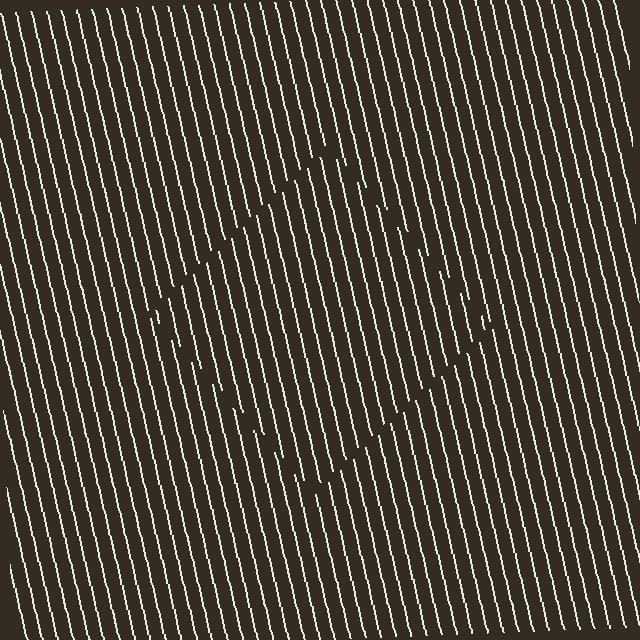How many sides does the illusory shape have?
4 sides — the line-ends trace a square.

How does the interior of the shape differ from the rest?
The interior of the shape contains the same grating, shifted by half a period — the contour is defined by the phase discontinuity where line-ends from the inner and outer gratings abut.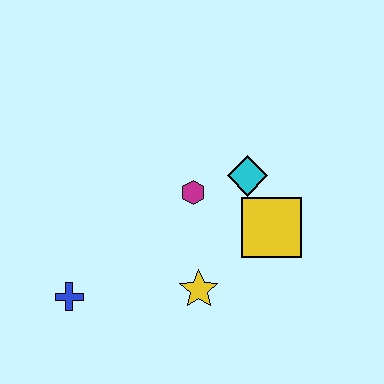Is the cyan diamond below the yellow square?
No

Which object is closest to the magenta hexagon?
The cyan diamond is closest to the magenta hexagon.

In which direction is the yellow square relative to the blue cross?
The yellow square is to the right of the blue cross.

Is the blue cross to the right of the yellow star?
No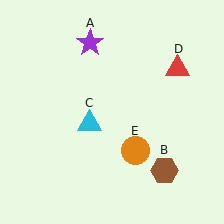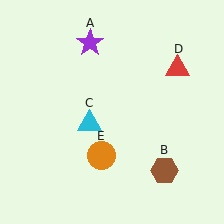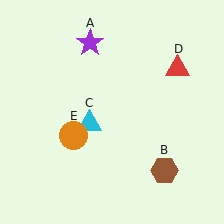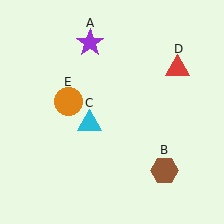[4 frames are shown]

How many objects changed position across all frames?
1 object changed position: orange circle (object E).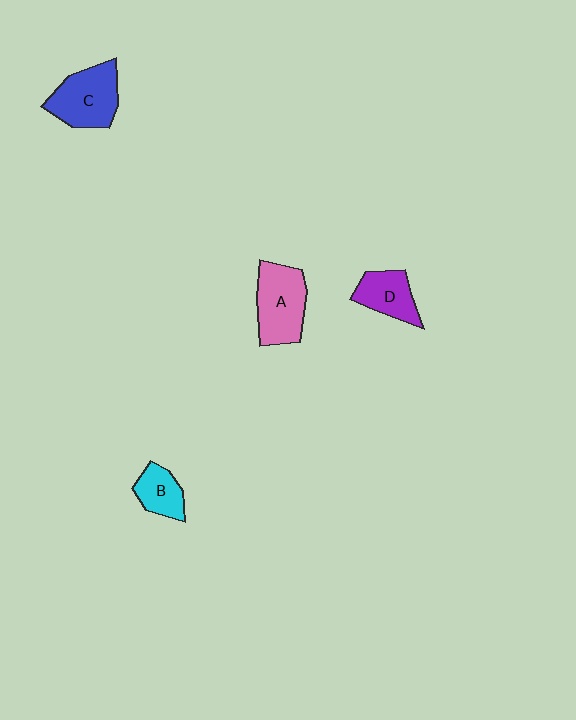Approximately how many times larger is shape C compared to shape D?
Approximately 1.5 times.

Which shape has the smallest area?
Shape B (cyan).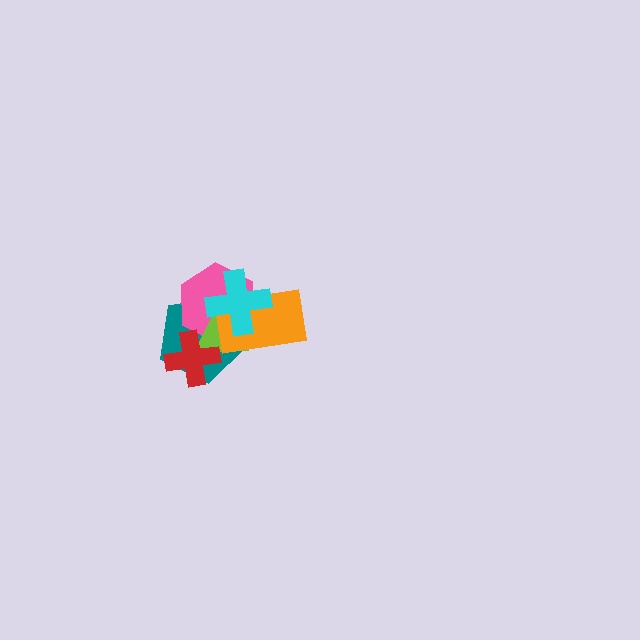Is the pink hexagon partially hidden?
Yes, it is partially covered by another shape.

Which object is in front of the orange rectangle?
The cyan cross is in front of the orange rectangle.